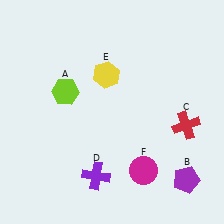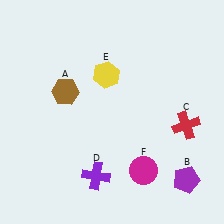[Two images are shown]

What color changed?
The hexagon (A) changed from lime in Image 1 to brown in Image 2.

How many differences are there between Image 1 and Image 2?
There is 1 difference between the two images.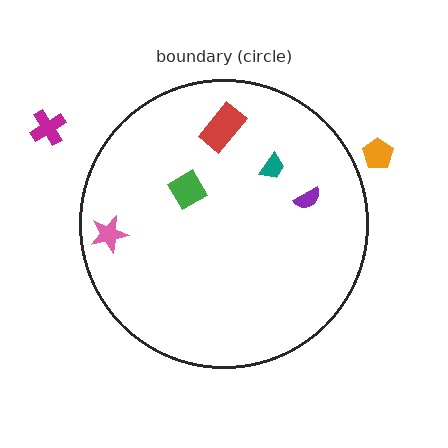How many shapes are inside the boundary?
5 inside, 2 outside.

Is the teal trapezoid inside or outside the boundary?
Inside.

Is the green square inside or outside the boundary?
Inside.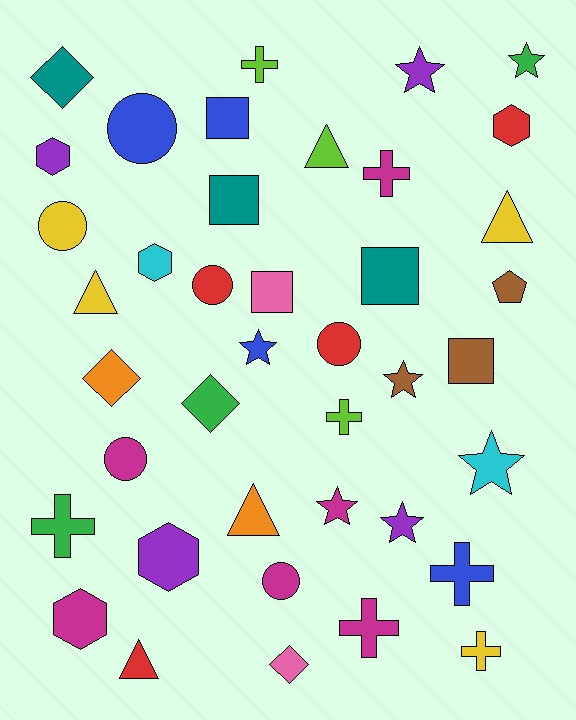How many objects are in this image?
There are 40 objects.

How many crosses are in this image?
There are 7 crosses.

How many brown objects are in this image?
There are 3 brown objects.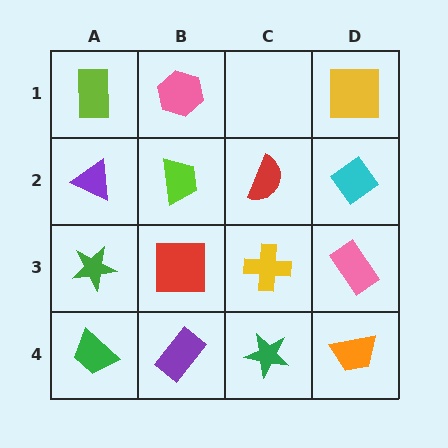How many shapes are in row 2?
4 shapes.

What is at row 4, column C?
A green star.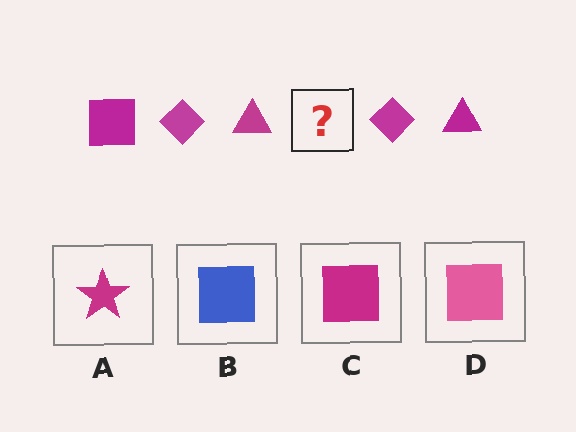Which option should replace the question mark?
Option C.